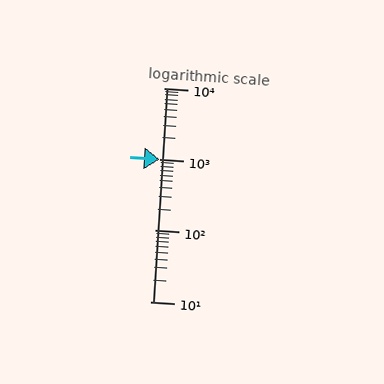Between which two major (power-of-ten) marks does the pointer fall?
The pointer is between 1000 and 10000.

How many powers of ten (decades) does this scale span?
The scale spans 3 decades, from 10 to 10000.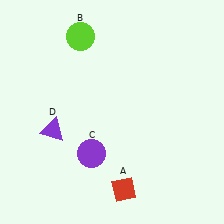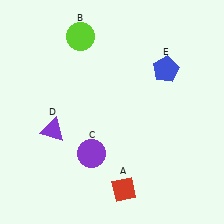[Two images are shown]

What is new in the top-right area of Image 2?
A blue pentagon (E) was added in the top-right area of Image 2.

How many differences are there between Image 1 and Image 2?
There is 1 difference between the two images.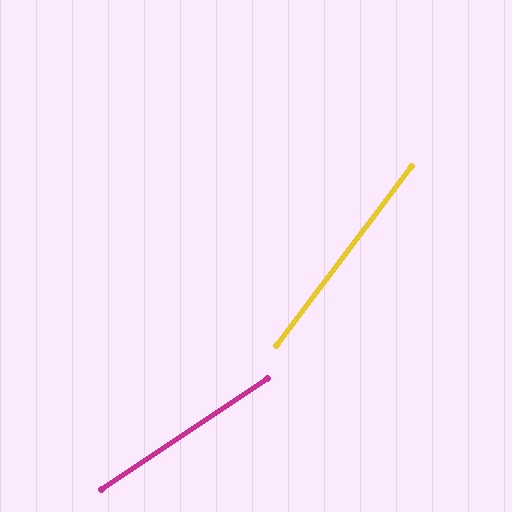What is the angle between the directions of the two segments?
Approximately 19 degrees.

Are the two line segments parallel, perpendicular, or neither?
Neither parallel nor perpendicular — they differ by about 19°.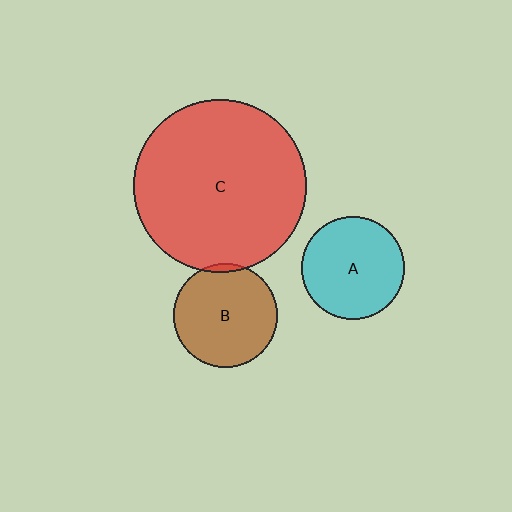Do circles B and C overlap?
Yes.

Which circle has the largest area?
Circle C (red).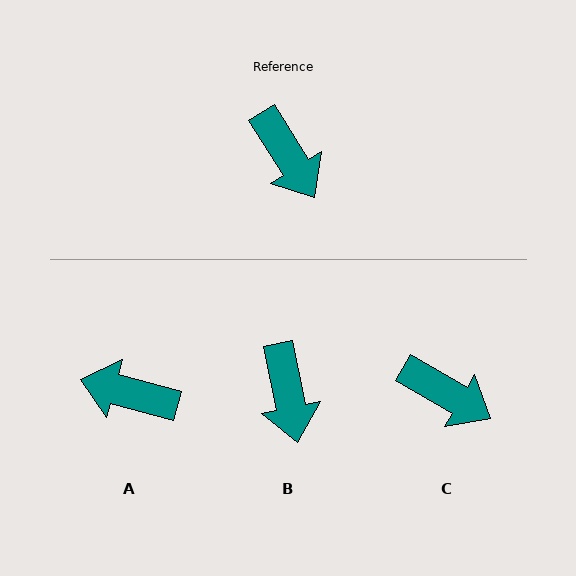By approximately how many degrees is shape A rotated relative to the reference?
Approximately 137 degrees clockwise.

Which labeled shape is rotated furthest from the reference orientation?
A, about 137 degrees away.